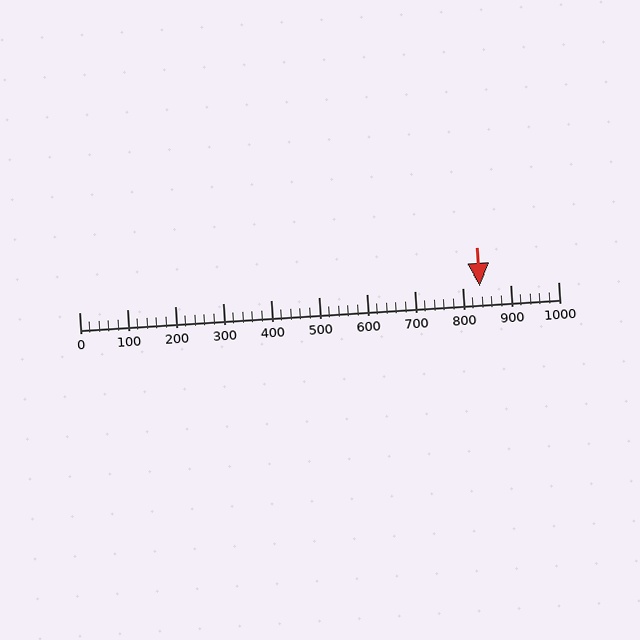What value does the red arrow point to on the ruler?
The red arrow points to approximately 836.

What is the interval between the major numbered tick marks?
The major tick marks are spaced 100 units apart.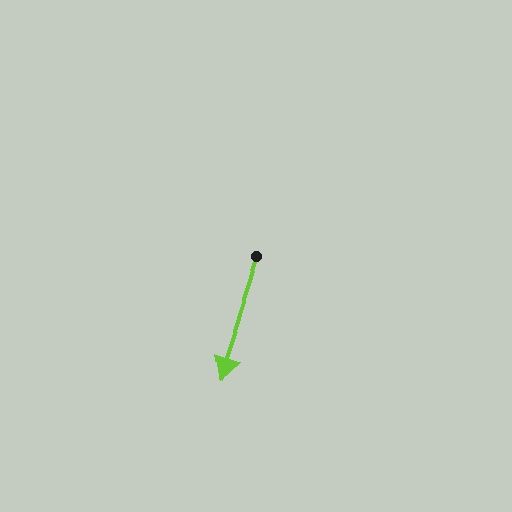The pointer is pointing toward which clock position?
Roughly 7 o'clock.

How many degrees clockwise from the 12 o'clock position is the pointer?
Approximately 198 degrees.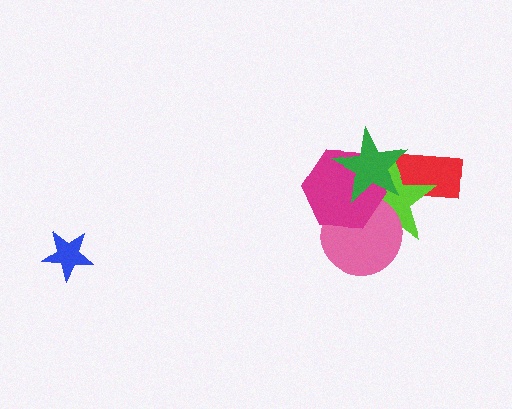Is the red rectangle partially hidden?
Yes, it is partially covered by another shape.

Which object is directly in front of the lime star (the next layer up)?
The pink circle is directly in front of the lime star.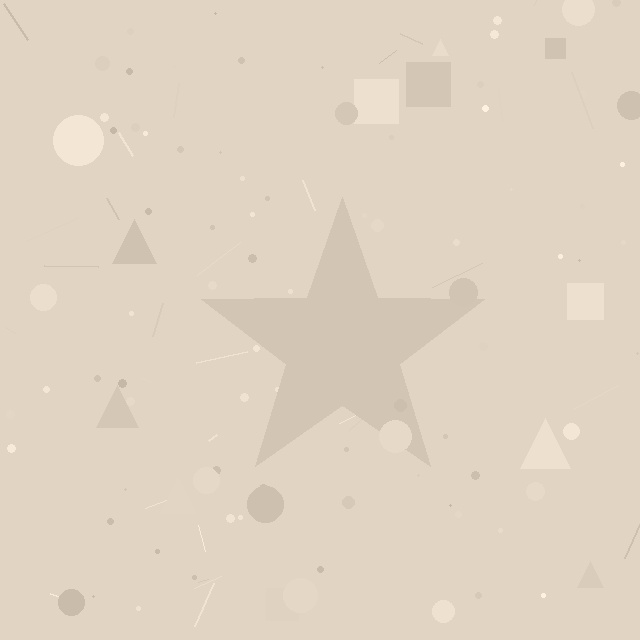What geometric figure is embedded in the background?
A star is embedded in the background.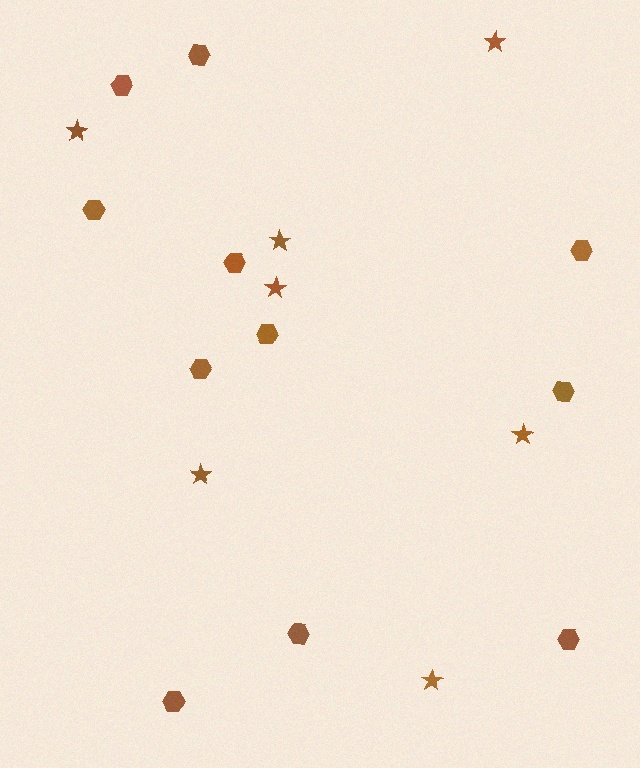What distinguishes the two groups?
There are 2 groups: one group of stars (7) and one group of hexagons (11).